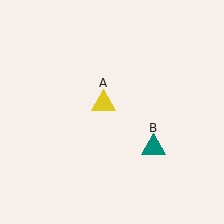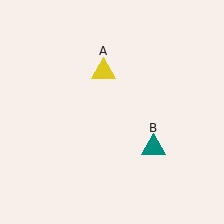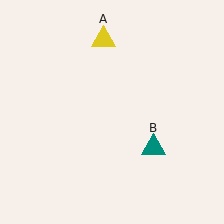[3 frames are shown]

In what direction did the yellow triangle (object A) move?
The yellow triangle (object A) moved up.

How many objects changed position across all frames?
1 object changed position: yellow triangle (object A).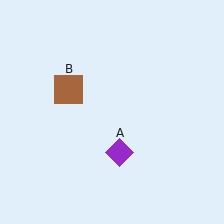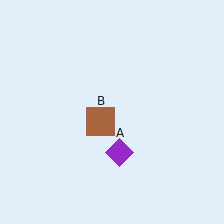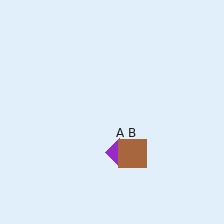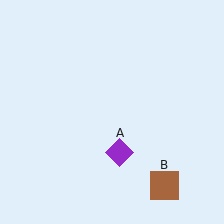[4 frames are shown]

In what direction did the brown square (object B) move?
The brown square (object B) moved down and to the right.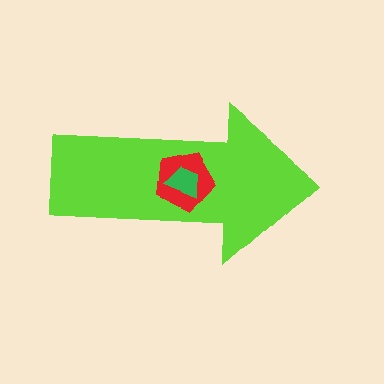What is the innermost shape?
The green trapezoid.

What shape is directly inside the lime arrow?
The red pentagon.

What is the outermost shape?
The lime arrow.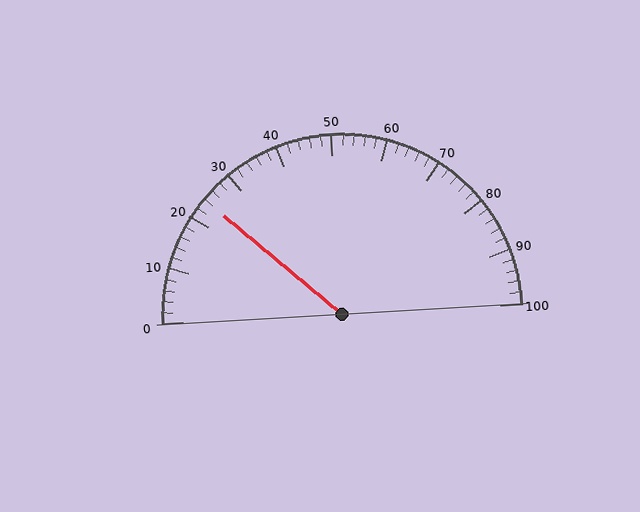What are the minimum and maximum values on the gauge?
The gauge ranges from 0 to 100.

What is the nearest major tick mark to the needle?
The nearest major tick mark is 20.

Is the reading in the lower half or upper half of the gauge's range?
The reading is in the lower half of the range (0 to 100).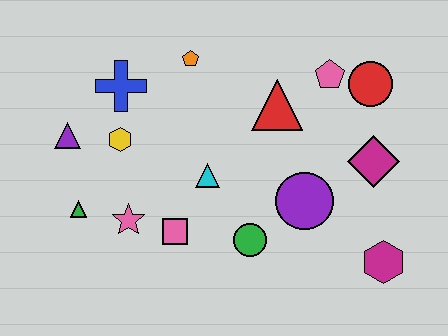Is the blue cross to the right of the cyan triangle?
No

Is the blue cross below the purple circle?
No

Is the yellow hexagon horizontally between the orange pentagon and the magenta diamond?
No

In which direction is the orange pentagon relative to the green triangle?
The orange pentagon is above the green triangle.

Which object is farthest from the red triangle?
The green triangle is farthest from the red triangle.